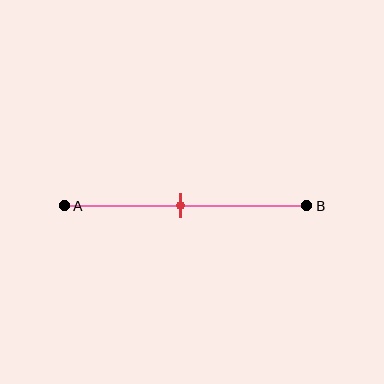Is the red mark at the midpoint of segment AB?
Yes, the mark is approximately at the midpoint.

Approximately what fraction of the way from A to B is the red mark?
The red mark is approximately 50% of the way from A to B.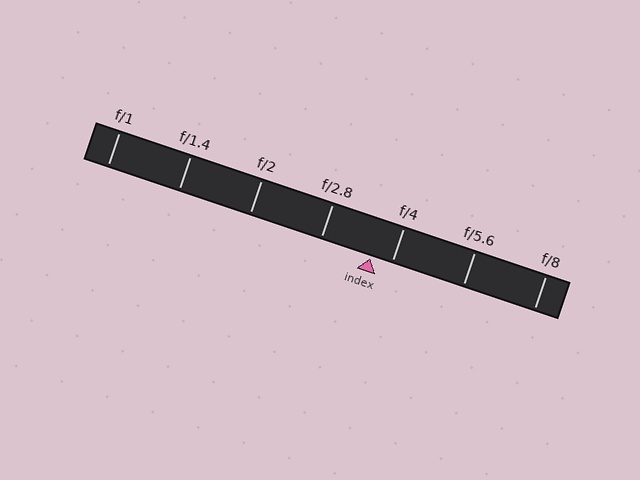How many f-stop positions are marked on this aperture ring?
There are 7 f-stop positions marked.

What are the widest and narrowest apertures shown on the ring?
The widest aperture shown is f/1 and the narrowest is f/8.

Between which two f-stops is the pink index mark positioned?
The index mark is between f/2.8 and f/4.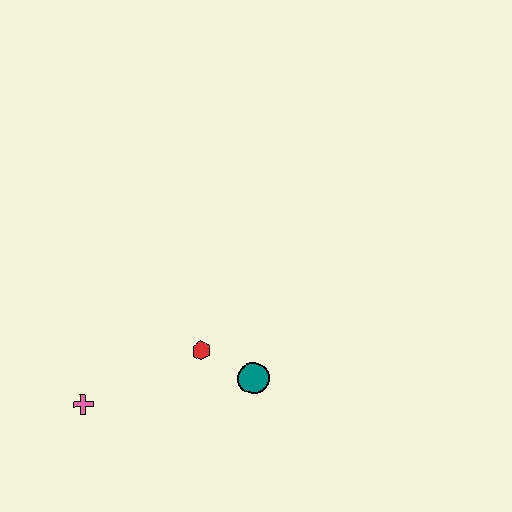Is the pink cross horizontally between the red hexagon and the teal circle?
No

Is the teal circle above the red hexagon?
No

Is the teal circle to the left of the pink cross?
No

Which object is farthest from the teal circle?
The pink cross is farthest from the teal circle.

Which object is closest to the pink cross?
The red hexagon is closest to the pink cross.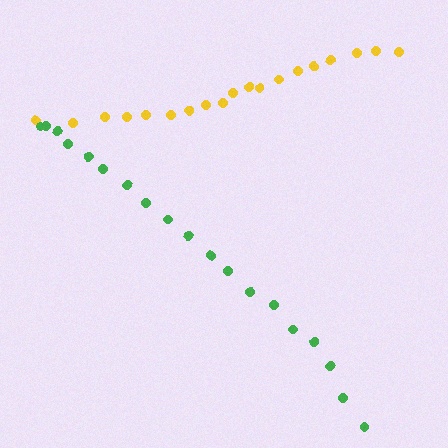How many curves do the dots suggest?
There are 2 distinct paths.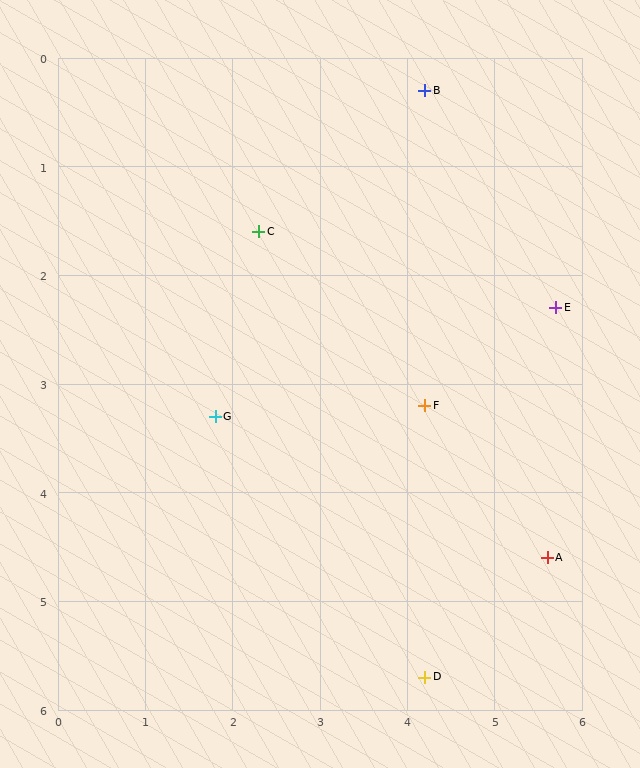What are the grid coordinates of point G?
Point G is at approximately (1.8, 3.3).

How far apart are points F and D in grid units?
Points F and D are about 2.5 grid units apart.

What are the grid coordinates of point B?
Point B is at approximately (4.2, 0.3).